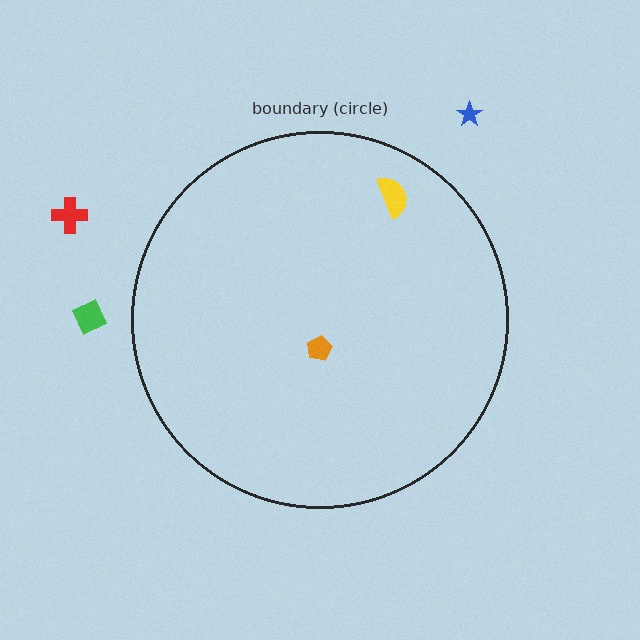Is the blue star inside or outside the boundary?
Outside.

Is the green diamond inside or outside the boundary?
Outside.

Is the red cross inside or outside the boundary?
Outside.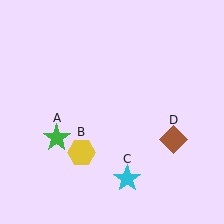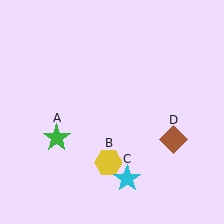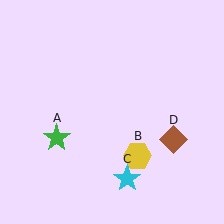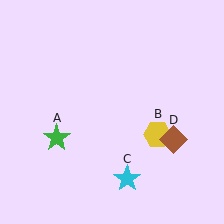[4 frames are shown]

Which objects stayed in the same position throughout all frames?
Green star (object A) and cyan star (object C) and brown diamond (object D) remained stationary.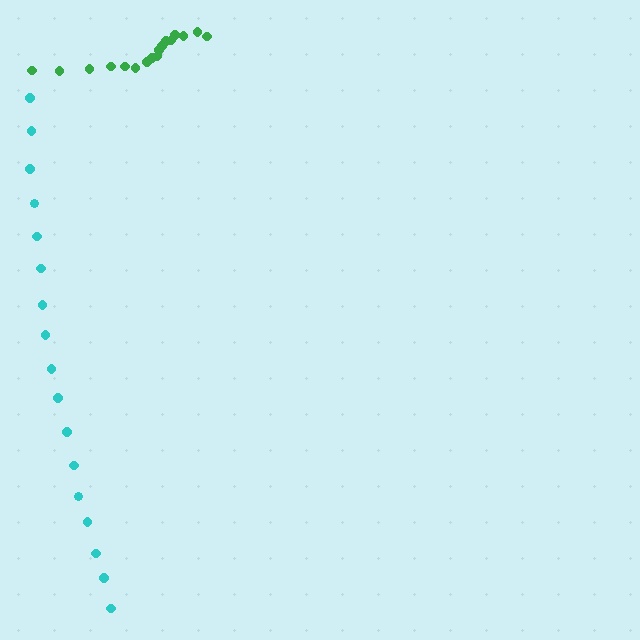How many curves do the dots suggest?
There are 2 distinct paths.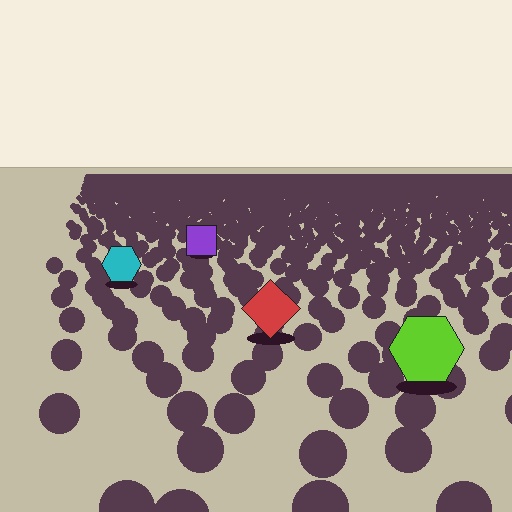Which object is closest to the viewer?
The lime hexagon is closest. The texture marks near it are larger and more spread out.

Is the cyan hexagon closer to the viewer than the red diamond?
No. The red diamond is closer — you can tell from the texture gradient: the ground texture is coarser near it.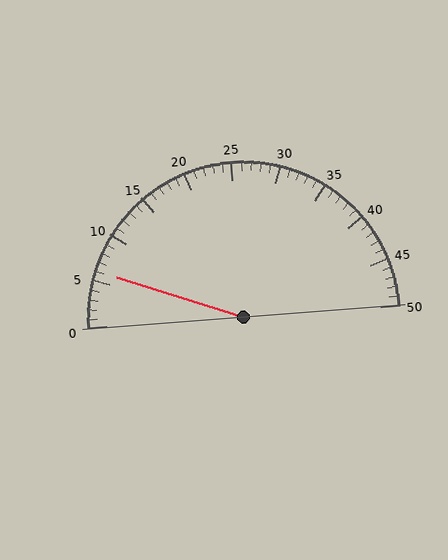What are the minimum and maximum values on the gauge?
The gauge ranges from 0 to 50.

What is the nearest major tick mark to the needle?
The nearest major tick mark is 5.